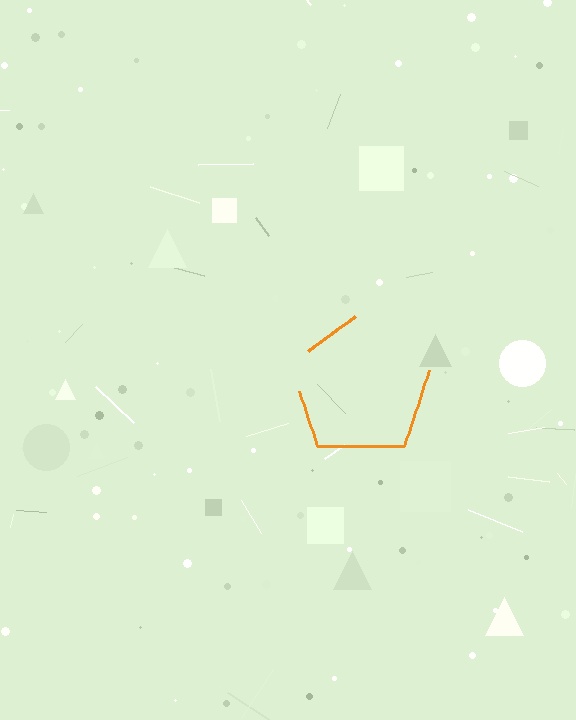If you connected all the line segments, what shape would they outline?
They would outline a pentagon.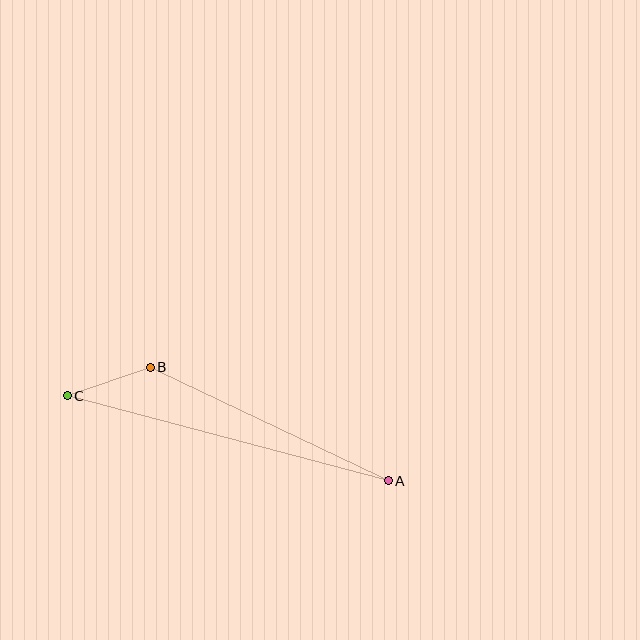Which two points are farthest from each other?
Points A and C are farthest from each other.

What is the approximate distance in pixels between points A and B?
The distance between A and B is approximately 264 pixels.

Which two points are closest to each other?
Points B and C are closest to each other.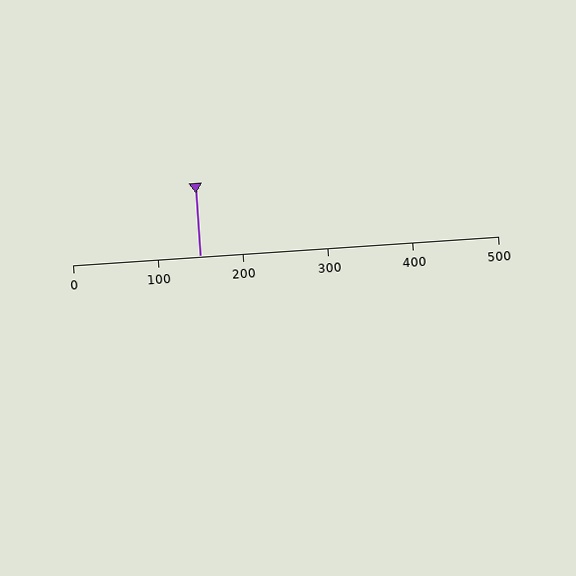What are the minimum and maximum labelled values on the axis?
The axis runs from 0 to 500.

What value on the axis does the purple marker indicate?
The marker indicates approximately 150.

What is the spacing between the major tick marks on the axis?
The major ticks are spaced 100 apart.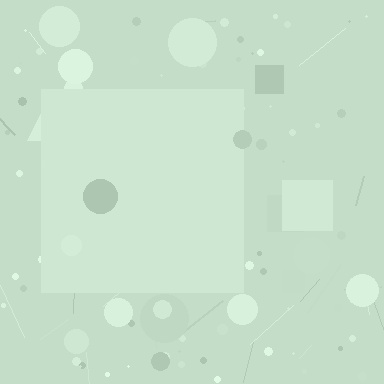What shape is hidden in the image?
A square is hidden in the image.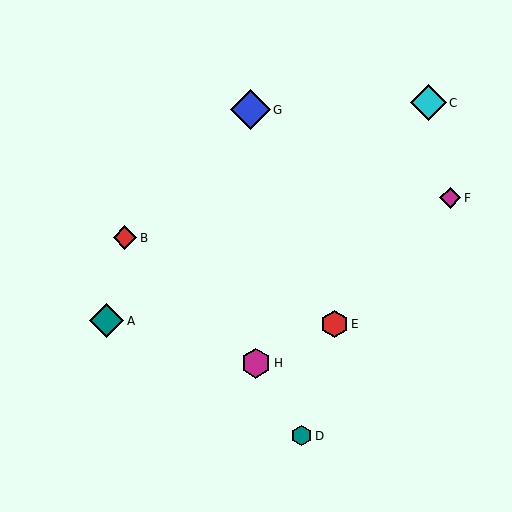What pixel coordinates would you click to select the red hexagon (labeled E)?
Click at (334, 324) to select the red hexagon E.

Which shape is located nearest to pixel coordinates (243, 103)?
The blue diamond (labeled G) at (250, 110) is nearest to that location.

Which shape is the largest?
The blue diamond (labeled G) is the largest.